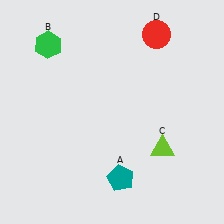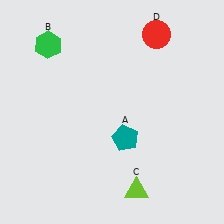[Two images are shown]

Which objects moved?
The objects that moved are: the teal pentagon (A), the lime triangle (C).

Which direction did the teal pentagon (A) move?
The teal pentagon (A) moved up.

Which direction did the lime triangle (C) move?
The lime triangle (C) moved down.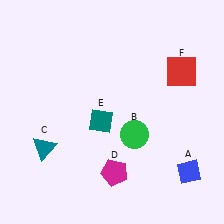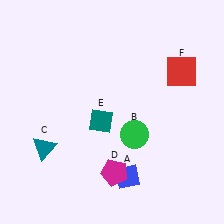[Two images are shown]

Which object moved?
The blue diamond (A) moved left.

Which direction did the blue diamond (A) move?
The blue diamond (A) moved left.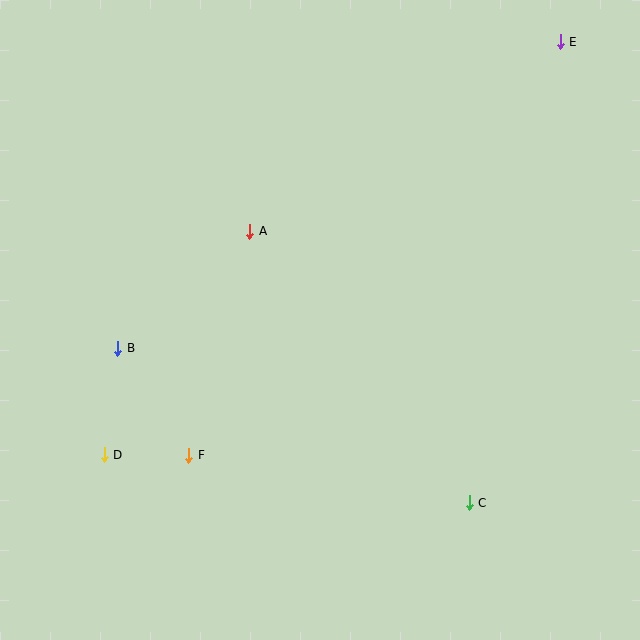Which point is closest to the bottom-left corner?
Point D is closest to the bottom-left corner.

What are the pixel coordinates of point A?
Point A is at (250, 231).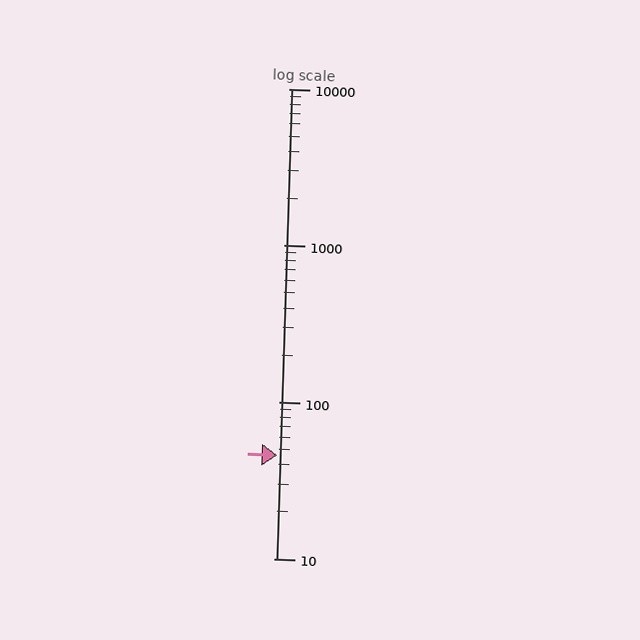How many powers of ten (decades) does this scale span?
The scale spans 3 decades, from 10 to 10000.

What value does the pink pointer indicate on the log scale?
The pointer indicates approximately 46.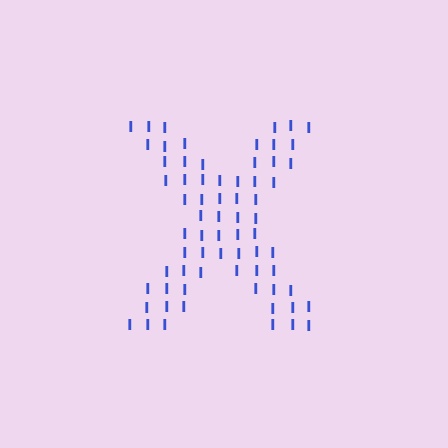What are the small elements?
The small elements are letter I's.